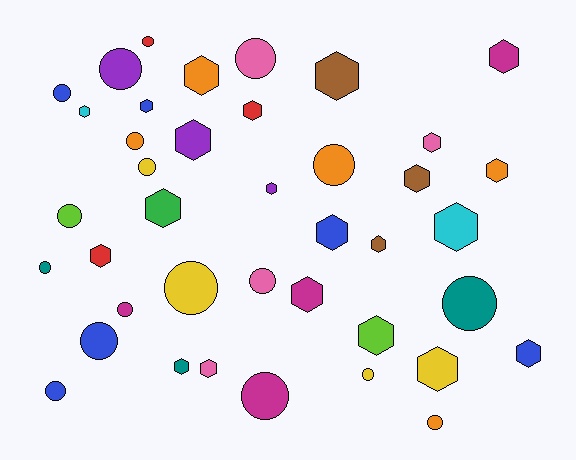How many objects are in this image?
There are 40 objects.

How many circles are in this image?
There are 18 circles.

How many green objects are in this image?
There is 1 green object.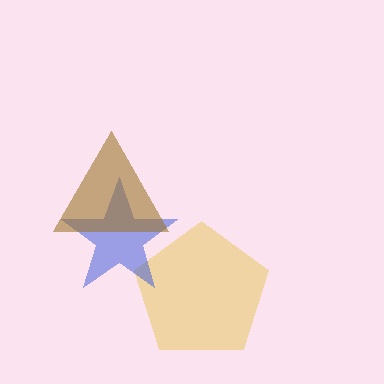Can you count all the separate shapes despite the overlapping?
Yes, there are 3 separate shapes.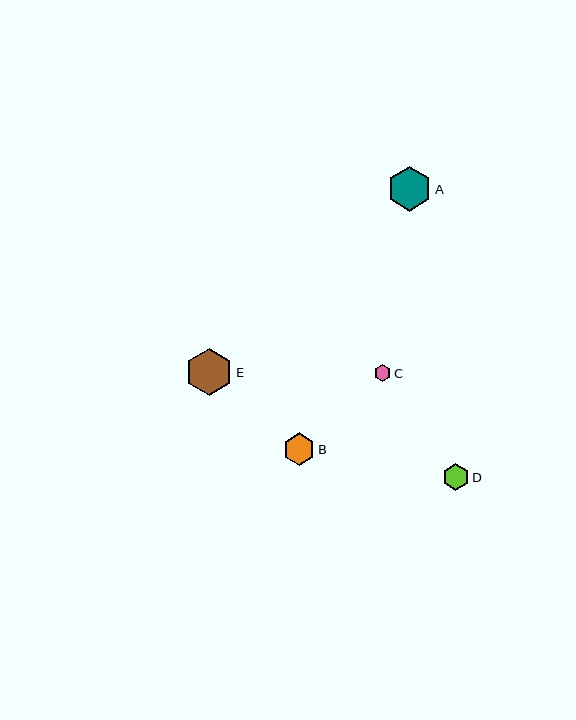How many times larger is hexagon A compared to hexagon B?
Hexagon A is approximately 1.4 times the size of hexagon B.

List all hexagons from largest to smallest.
From largest to smallest: E, A, B, D, C.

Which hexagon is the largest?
Hexagon E is the largest with a size of approximately 47 pixels.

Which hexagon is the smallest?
Hexagon C is the smallest with a size of approximately 17 pixels.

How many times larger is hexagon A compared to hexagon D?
Hexagon A is approximately 1.7 times the size of hexagon D.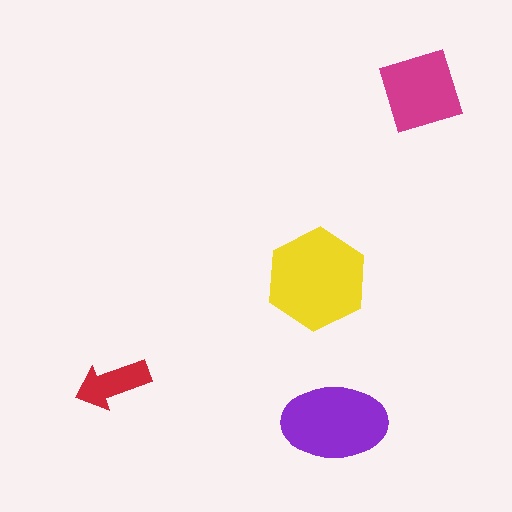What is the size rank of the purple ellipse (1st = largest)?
2nd.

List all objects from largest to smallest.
The yellow hexagon, the purple ellipse, the magenta diamond, the red arrow.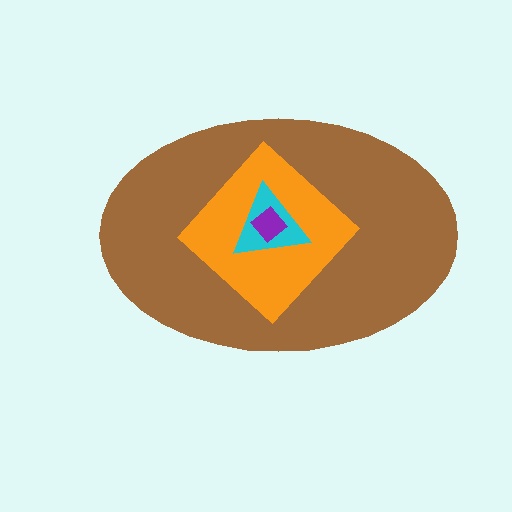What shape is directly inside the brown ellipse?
The orange diamond.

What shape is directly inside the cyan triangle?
The purple diamond.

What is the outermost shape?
The brown ellipse.